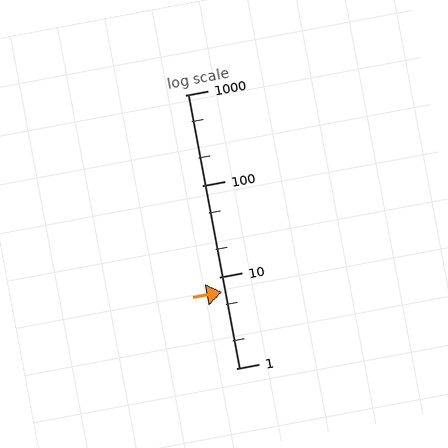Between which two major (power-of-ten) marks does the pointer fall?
The pointer is between 1 and 10.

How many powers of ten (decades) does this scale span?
The scale spans 3 decades, from 1 to 1000.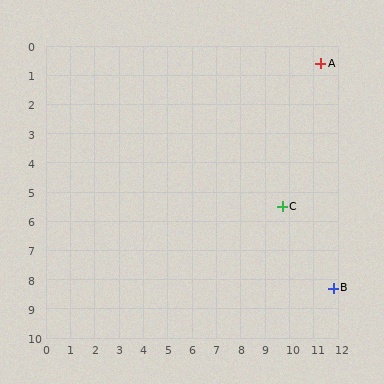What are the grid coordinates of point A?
Point A is at approximately (11.3, 0.6).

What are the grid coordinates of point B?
Point B is at approximately (11.8, 8.3).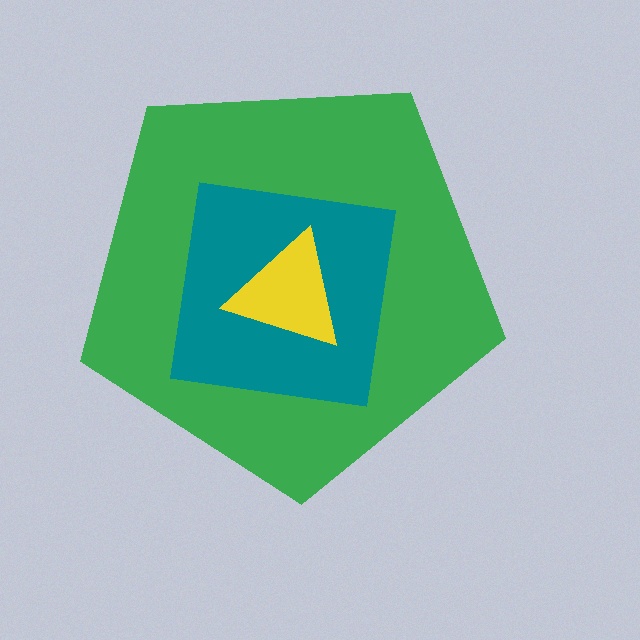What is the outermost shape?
The green pentagon.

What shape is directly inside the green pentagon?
The teal square.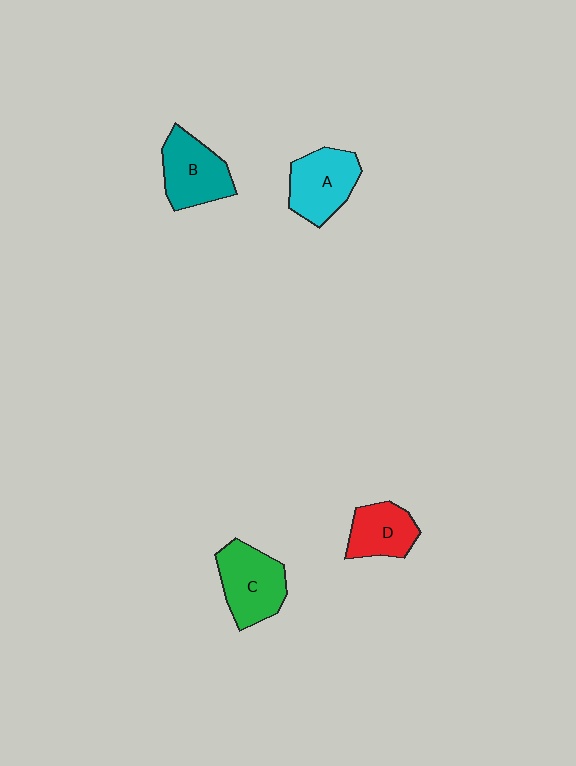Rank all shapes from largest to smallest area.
From largest to smallest: C (green), A (cyan), B (teal), D (red).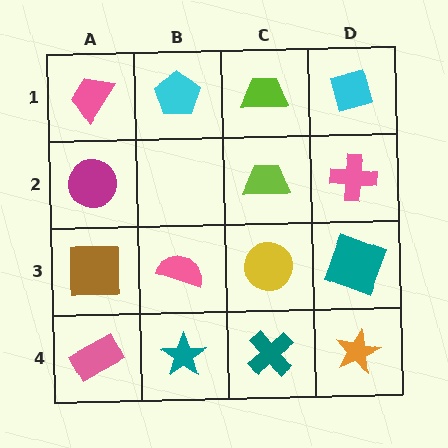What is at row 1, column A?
A pink trapezoid.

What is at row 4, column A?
A pink rectangle.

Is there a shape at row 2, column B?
No, that cell is empty.